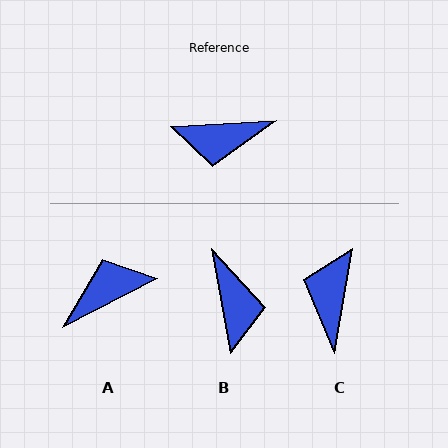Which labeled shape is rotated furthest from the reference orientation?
A, about 156 degrees away.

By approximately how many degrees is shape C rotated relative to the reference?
Approximately 103 degrees clockwise.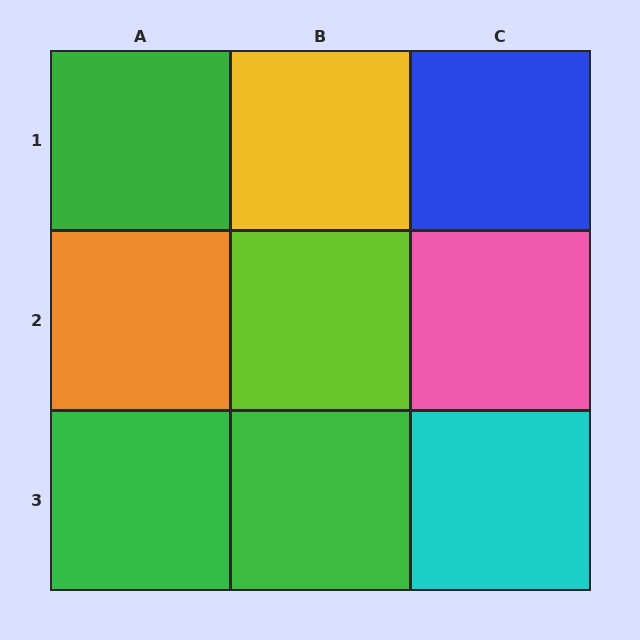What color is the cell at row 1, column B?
Yellow.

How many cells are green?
3 cells are green.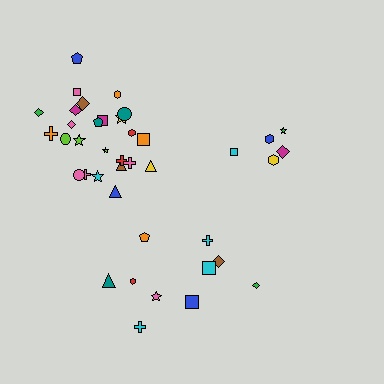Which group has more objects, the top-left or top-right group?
The top-left group.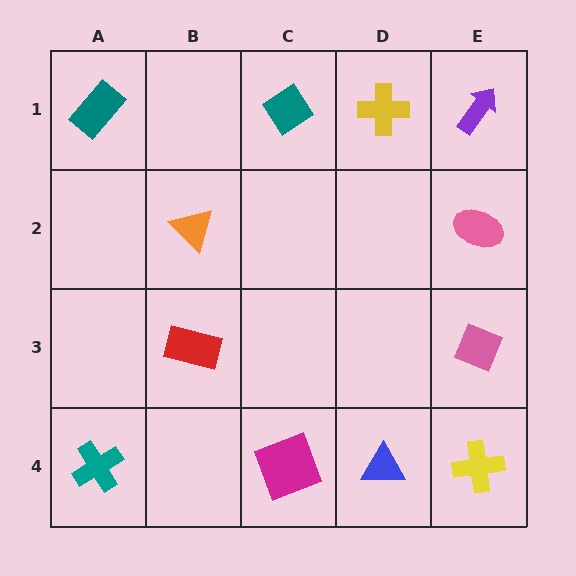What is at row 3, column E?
A pink diamond.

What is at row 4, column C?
A magenta square.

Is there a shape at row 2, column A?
No, that cell is empty.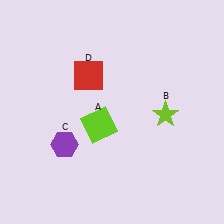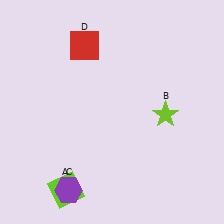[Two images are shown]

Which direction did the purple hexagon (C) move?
The purple hexagon (C) moved down.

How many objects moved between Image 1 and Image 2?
3 objects moved between the two images.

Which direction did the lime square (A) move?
The lime square (A) moved down.